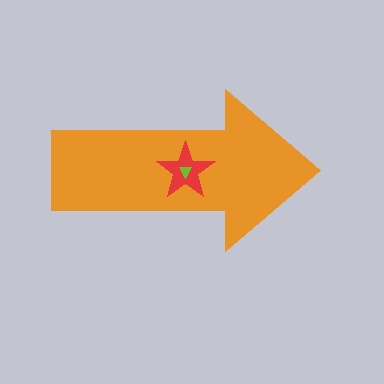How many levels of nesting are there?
3.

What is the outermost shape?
The orange arrow.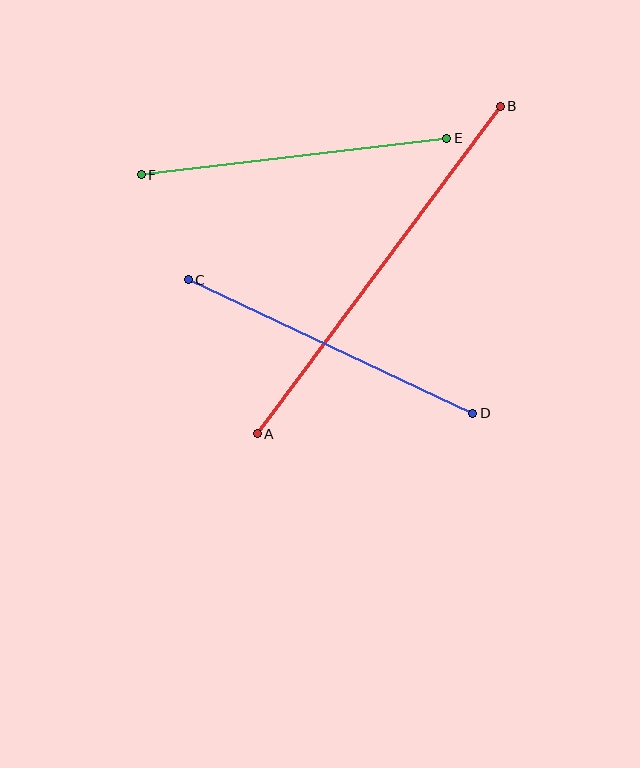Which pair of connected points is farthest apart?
Points A and B are farthest apart.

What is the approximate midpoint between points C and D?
The midpoint is at approximately (331, 347) pixels.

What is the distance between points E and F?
The distance is approximately 307 pixels.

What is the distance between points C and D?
The distance is approximately 315 pixels.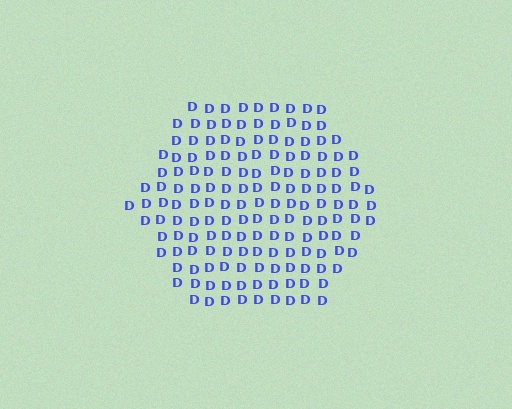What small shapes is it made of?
It is made of small letter D's.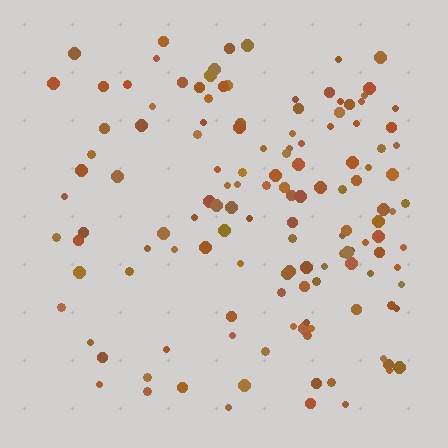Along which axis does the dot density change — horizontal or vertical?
Horizontal.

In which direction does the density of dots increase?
From left to right, with the right side densest.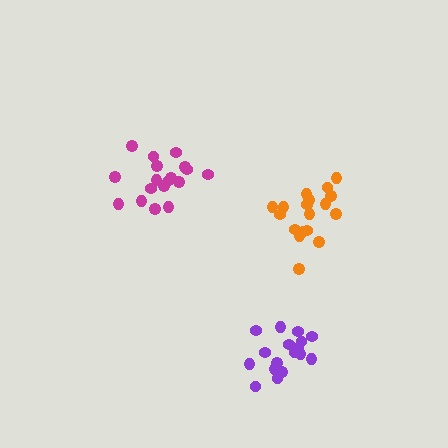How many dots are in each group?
Group 1: 18 dots, Group 2: 18 dots, Group 3: 18 dots (54 total).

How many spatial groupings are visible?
There are 3 spatial groupings.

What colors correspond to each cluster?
The clusters are colored: magenta, orange, purple.